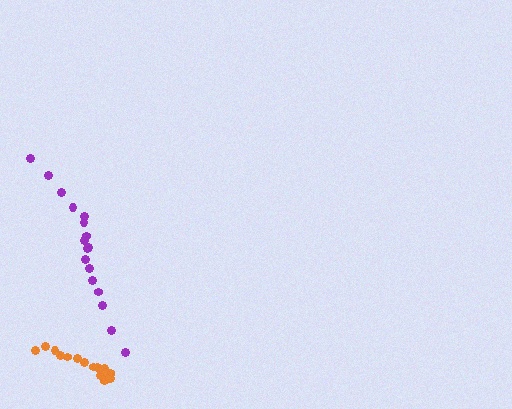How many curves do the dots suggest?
There are 2 distinct paths.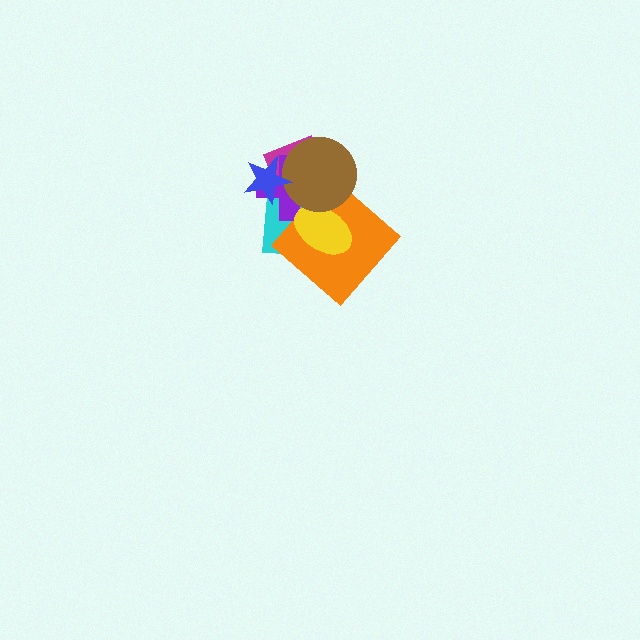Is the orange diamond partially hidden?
Yes, it is partially covered by another shape.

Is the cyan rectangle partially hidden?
Yes, it is partially covered by another shape.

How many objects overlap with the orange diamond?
4 objects overlap with the orange diamond.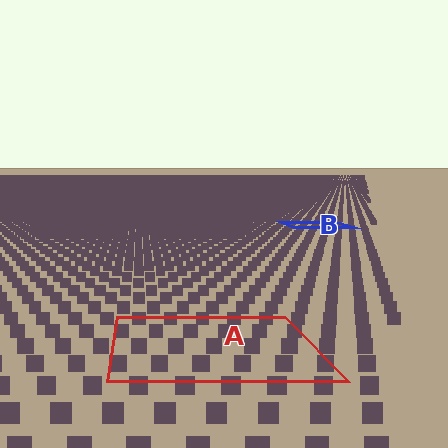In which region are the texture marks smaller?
The texture marks are smaller in region B, because it is farther away.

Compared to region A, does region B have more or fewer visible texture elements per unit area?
Region B has more texture elements per unit area — they are packed more densely because it is farther away.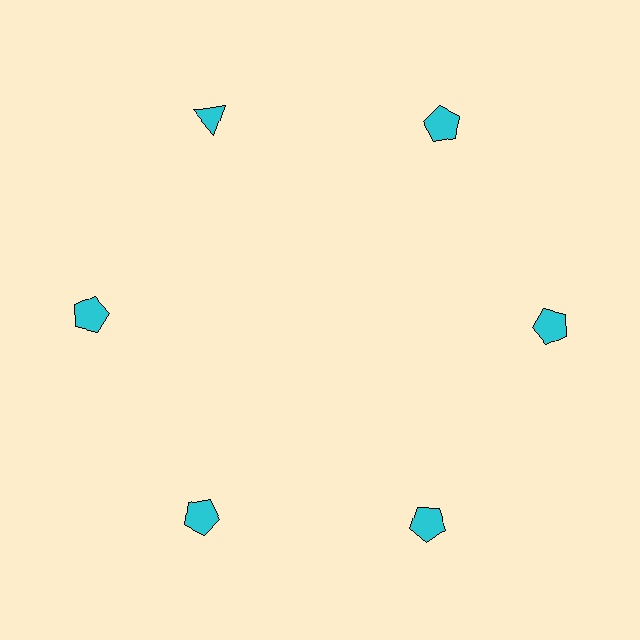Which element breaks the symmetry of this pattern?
The cyan triangle at roughly the 11 o'clock position breaks the symmetry. All other shapes are cyan pentagons.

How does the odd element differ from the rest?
It has a different shape: triangle instead of pentagon.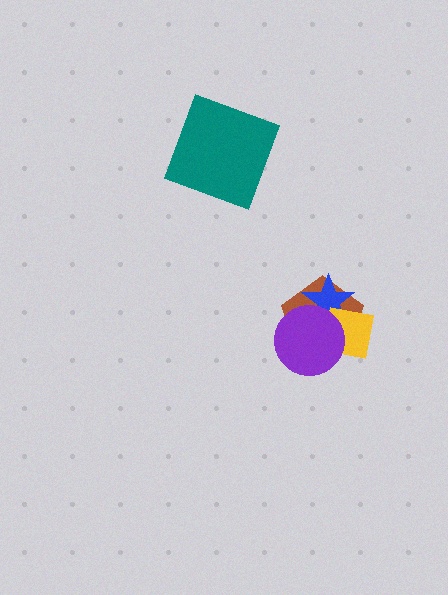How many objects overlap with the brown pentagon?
3 objects overlap with the brown pentagon.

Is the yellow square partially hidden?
Yes, it is partially covered by another shape.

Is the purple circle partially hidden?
No, no other shape covers it.